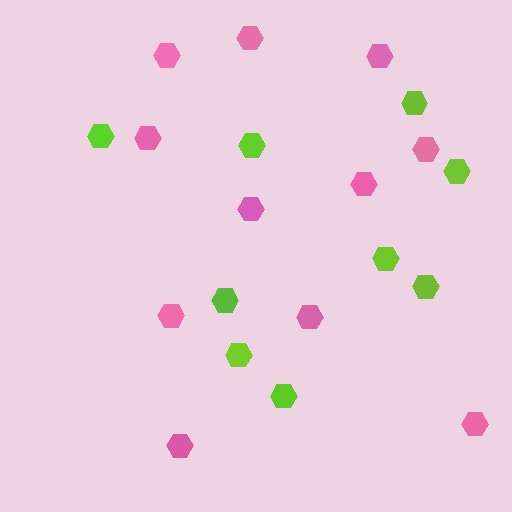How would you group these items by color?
There are 2 groups: one group of pink hexagons (11) and one group of lime hexagons (9).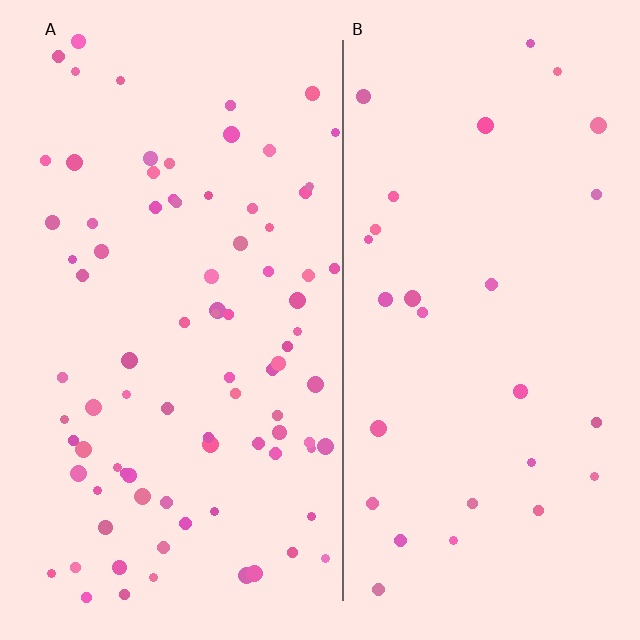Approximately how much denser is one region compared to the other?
Approximately 3.0× — region A over region B.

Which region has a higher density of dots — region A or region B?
A (the left).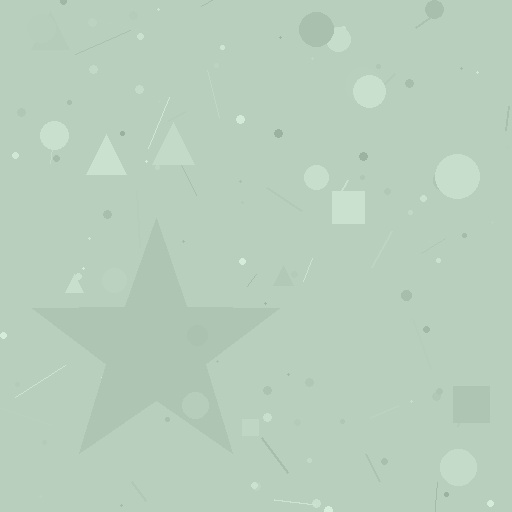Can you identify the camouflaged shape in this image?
The camouflaged shape is a star.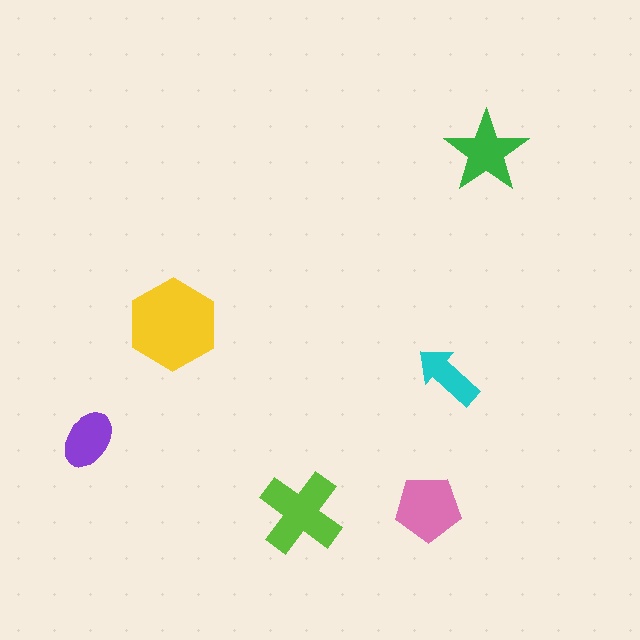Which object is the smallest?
The cyan arrow.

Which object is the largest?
The yellow hexagon.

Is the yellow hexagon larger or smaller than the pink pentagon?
Larger.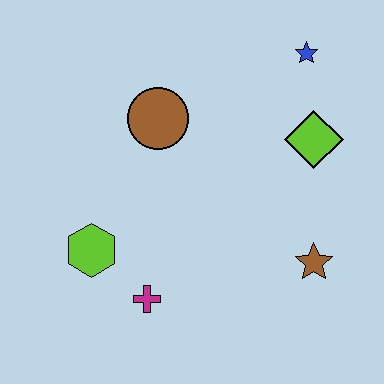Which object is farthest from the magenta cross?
The blue star is farthest from the magenta cross.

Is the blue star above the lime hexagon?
Yes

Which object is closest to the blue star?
The lime diamond is closest to the blue star.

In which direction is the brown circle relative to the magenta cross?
The brown circle is above the magenta cross.